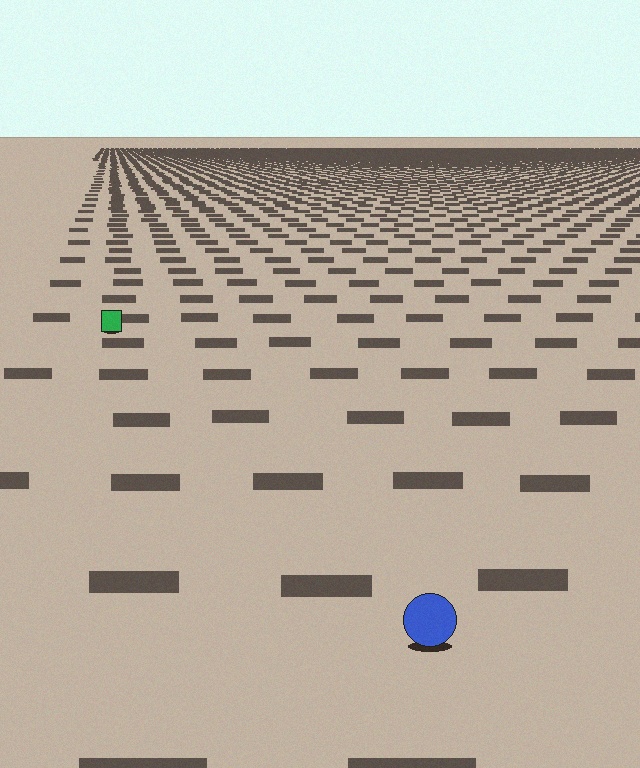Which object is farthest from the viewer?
The green square is farthest from the viewer. It appears smaller and the ground texture around it is denser.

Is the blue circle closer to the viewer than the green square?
Yes. The blue circle is closer — you can tell from the texture gradient: the ground texture is coarser near it.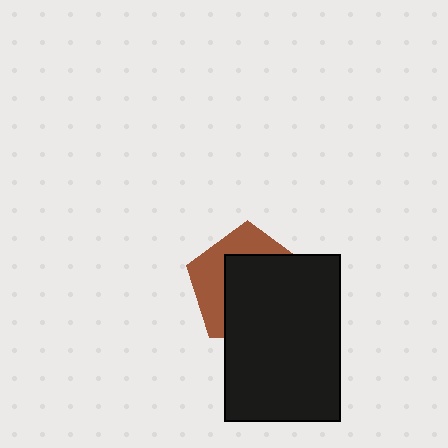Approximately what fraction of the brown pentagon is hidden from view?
Roughly 63% of the brown pentagon is hidden behind the black rectangle.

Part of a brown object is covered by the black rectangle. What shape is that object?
It is a pentagon.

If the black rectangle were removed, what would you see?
You would see the complete brown pentagon.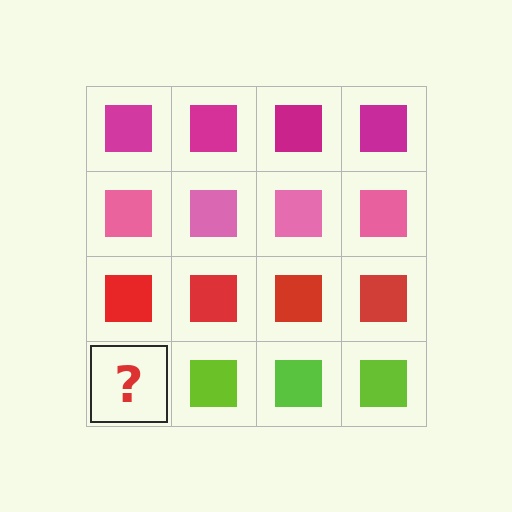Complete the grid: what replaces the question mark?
The question mark should be replaced with a lime square.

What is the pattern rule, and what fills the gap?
The rule is that each row has a consistent color. The gap should be filled with a lime square.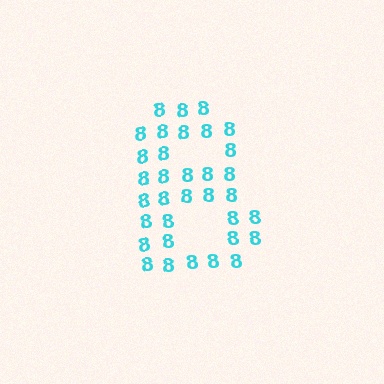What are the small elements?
The small elements are digit 8's.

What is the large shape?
The large shape is the digit 8.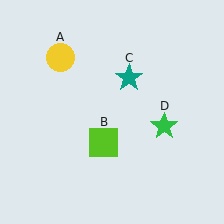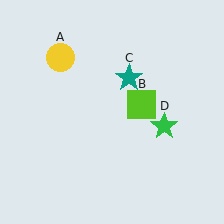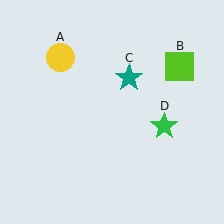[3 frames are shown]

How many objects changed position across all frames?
1 object changed position: lime square (object B).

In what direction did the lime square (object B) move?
The lime square (object B) moved up and to the right.